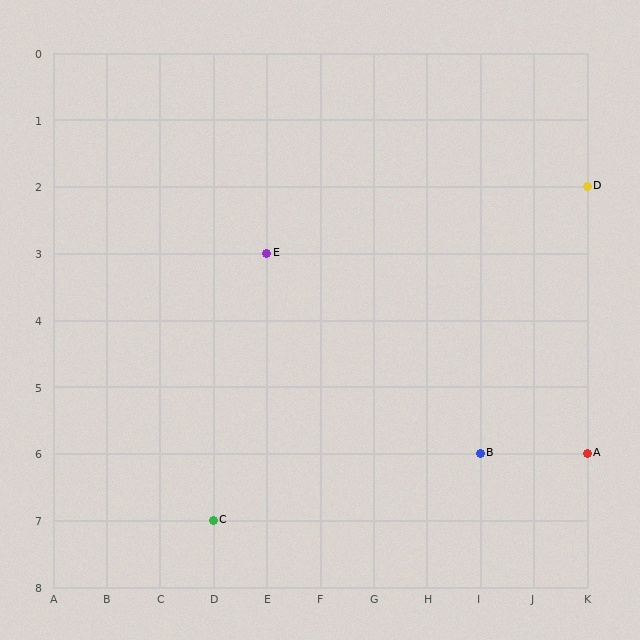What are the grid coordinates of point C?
Point C is at grid coordinates (D, 7).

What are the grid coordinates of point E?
Point E is at grid coordinates (E, 3).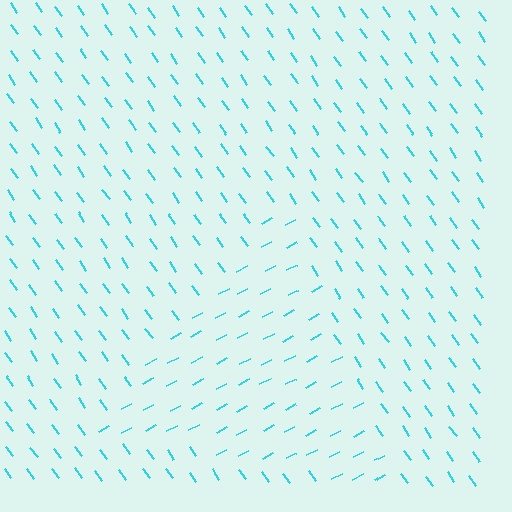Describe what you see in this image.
The image is filled with small cyan line segments. A triangle region in the image has lines oriented differently from the surrounding lines, creating a visible texture boundary.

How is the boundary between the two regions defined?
The boundary is defined purely by a change in line orientation (approximately 82 degrees difference). All lines are the same color and thickness.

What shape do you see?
I see a triangle.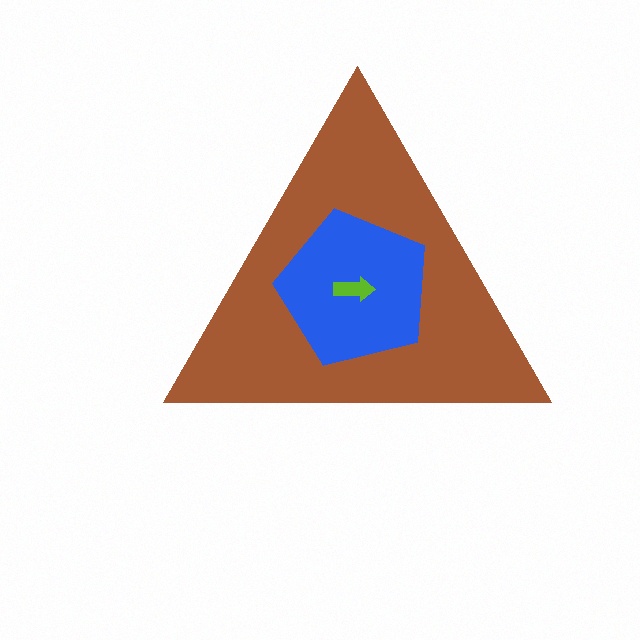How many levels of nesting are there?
3.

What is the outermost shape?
The brown triangle.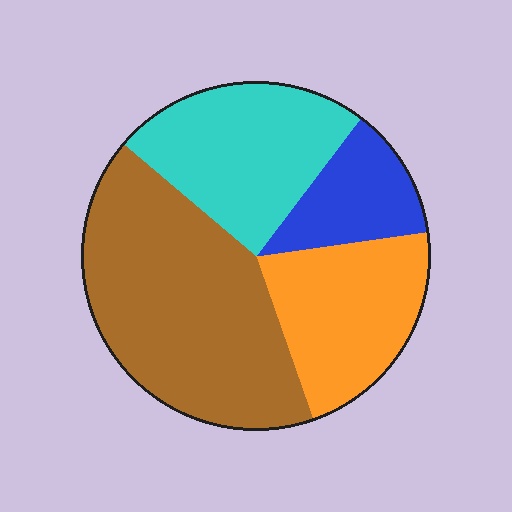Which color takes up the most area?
Brown, at roughly 40%.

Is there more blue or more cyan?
Cyan.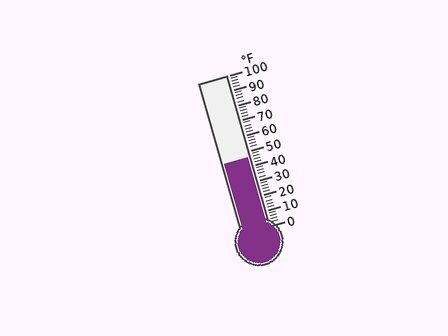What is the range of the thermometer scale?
The thermometer scale ranges from 0°F to 100°F.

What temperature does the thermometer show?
The thermometer shows approximately 46°F.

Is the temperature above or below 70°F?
The temperature is below 70°F.